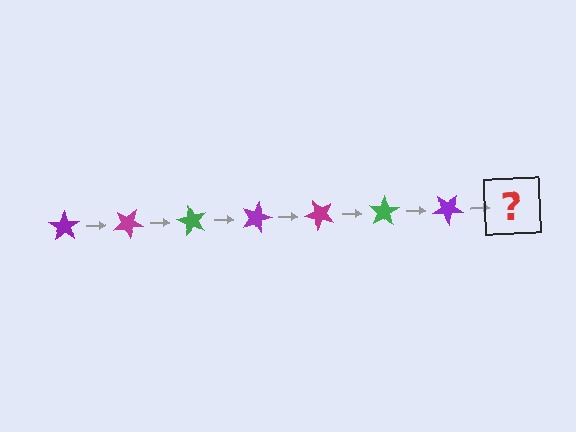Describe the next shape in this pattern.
It should be a magenta star, rotated 210 degrees from the start.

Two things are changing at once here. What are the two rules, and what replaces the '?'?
The two rules are that it rotates 30 degrees each step and the color cycles through purple, magenta, and green. The '?' should be a magenta star, rotated 210 degrees from the start.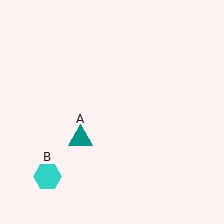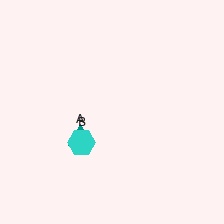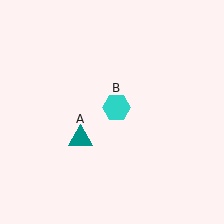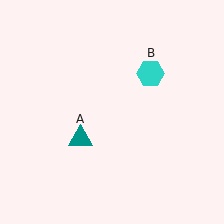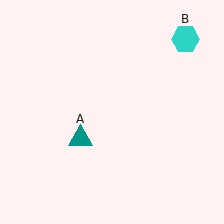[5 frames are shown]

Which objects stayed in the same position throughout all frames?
Teal triangle (object A) remained stationary.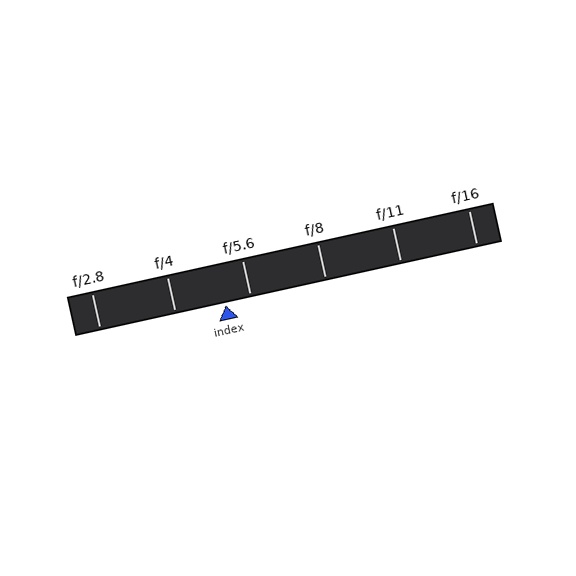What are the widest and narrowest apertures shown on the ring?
The widest aperture shown is f/2.8 and the narrowest is f/16.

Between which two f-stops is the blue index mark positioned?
The index mark is between f/4 and f/5.6.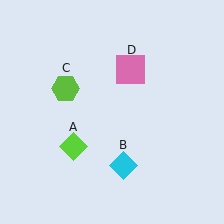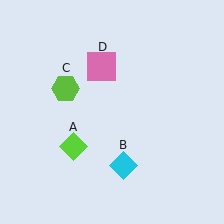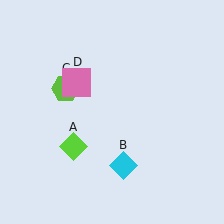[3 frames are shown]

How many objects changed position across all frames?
1 object changed position: pink square (object D).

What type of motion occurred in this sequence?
The pink square (object D) rotated counterclockwise around the center of the scene.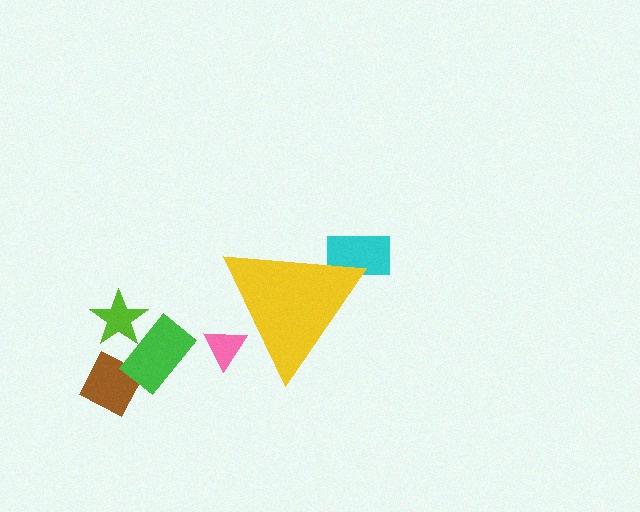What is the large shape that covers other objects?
A yellow triangle.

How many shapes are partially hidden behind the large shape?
2 shapes are partially hidden.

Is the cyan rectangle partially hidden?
Yes, the cyan rectangle is partially hidden behind the yellow triangle.